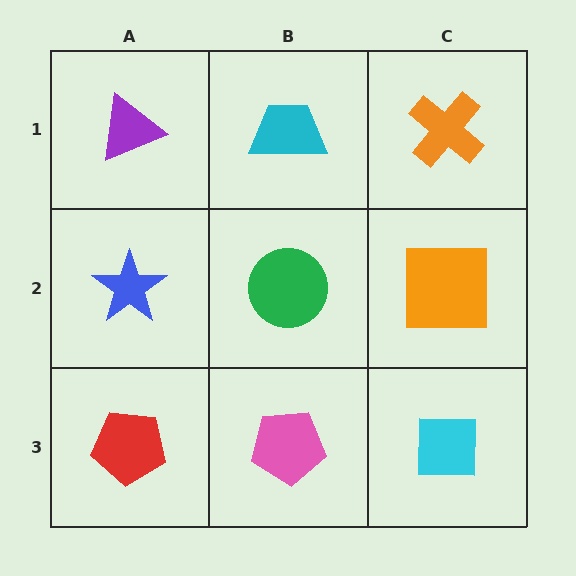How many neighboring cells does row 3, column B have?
3.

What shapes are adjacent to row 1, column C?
An orange square (row 2, column C), a cyan trapezoid (row 1, column B).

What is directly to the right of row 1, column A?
A cyan trapezoid.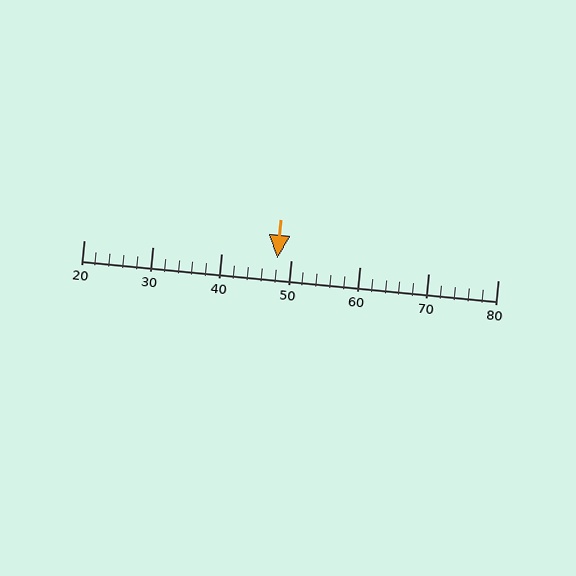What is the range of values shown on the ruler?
The ruler shows values from 20 to 80.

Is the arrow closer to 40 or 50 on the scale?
The arrow is closer to 50.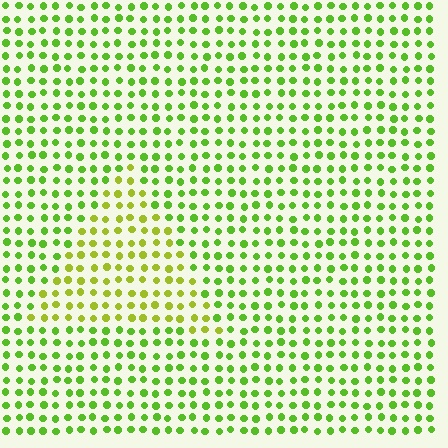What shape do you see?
I see a triangle.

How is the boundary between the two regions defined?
The boundary is defined purely by a slight shift in hue (about 29 degrees). Spacing, size, and orientation are identical on both sides.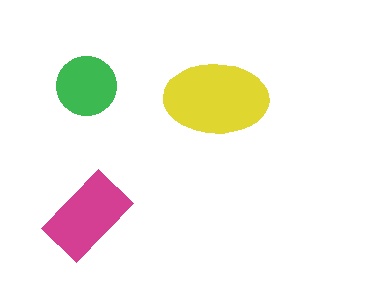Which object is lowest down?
The magenta rectangle is bottommost.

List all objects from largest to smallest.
The yellow ellipse, the magenta rectangle, the green circle.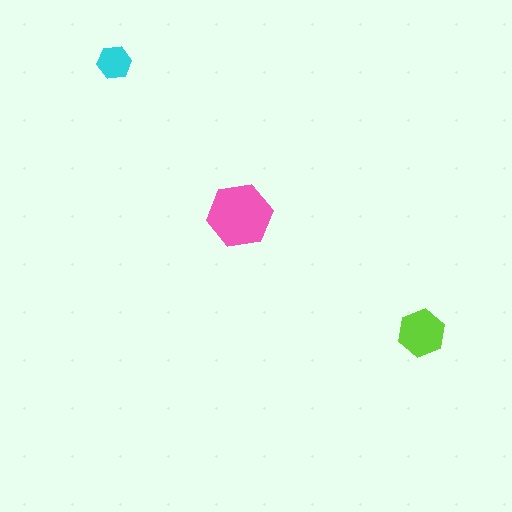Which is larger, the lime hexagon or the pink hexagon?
The pink one.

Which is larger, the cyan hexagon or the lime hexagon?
The lime one.